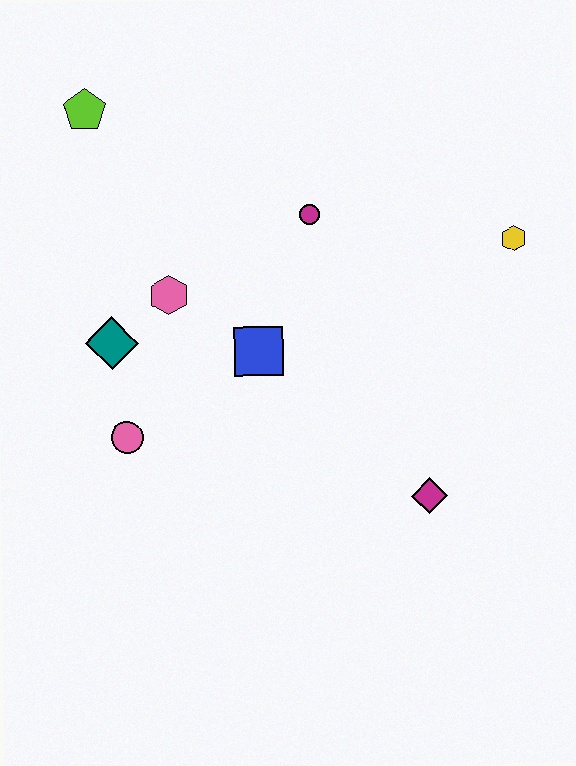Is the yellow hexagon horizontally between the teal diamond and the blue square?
No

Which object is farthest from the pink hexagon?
The yellow hexagon is farthest from the pink hexagon.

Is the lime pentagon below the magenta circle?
No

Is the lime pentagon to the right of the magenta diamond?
No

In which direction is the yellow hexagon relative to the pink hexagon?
The yellow hexagon is to the right of the pink hexagon.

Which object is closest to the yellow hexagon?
The magenta circle is closest to the yellow hexagon.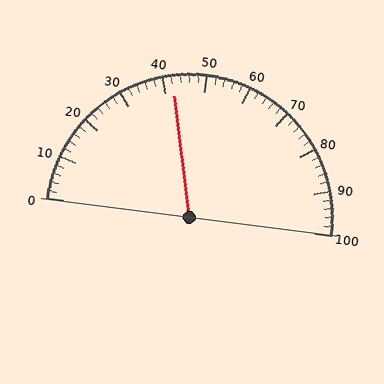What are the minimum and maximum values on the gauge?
The gauge ranges from 0 to 100.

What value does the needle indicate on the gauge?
The needle indicates approximately 42.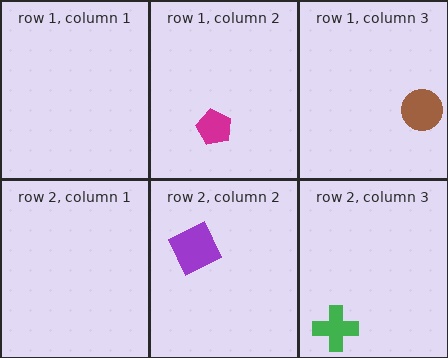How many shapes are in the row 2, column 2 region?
1.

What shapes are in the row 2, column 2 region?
The purple square.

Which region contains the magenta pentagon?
The row 1, column 2 region.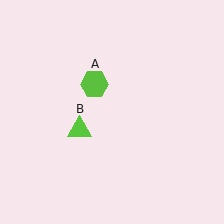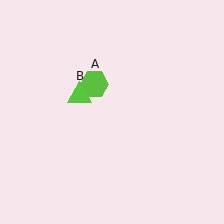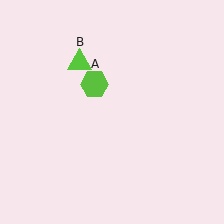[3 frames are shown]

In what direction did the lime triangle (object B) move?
The lime triangle (object B) moved up.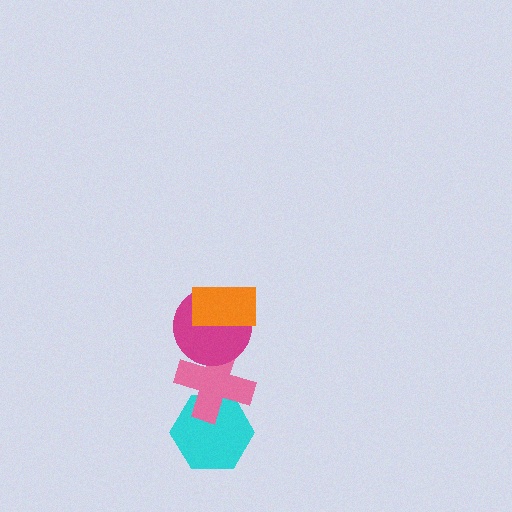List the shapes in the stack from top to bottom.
From top to bottom: the orange rectangle, the magenta circle, the pink cross, the cyan hexagon.